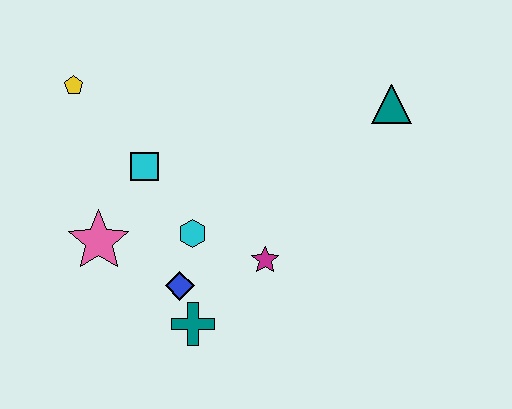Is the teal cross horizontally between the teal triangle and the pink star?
Yes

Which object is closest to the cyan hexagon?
The blue diamond is closest to the cyan hexagon.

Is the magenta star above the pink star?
No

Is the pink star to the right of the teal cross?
No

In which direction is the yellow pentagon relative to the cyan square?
The yellow pentagon is above the cyan square.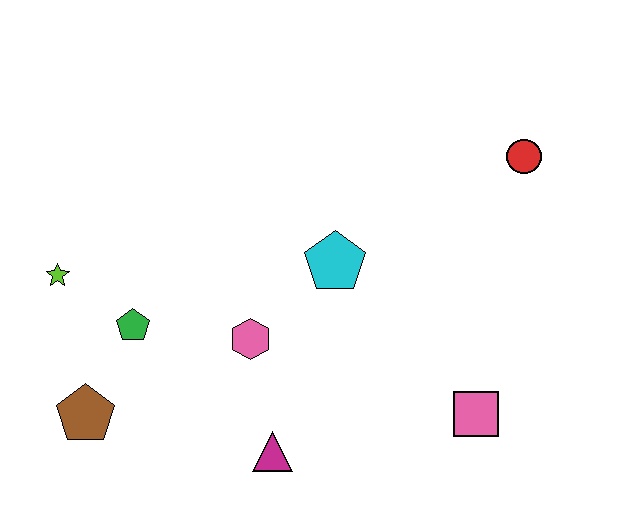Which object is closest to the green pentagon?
The lime star is closest to the green pentagon.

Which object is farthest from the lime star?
The red circle is farthest from the lime star.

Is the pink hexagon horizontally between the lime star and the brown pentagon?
No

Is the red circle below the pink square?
No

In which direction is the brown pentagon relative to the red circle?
The brown pentagon is to the left of the red circle.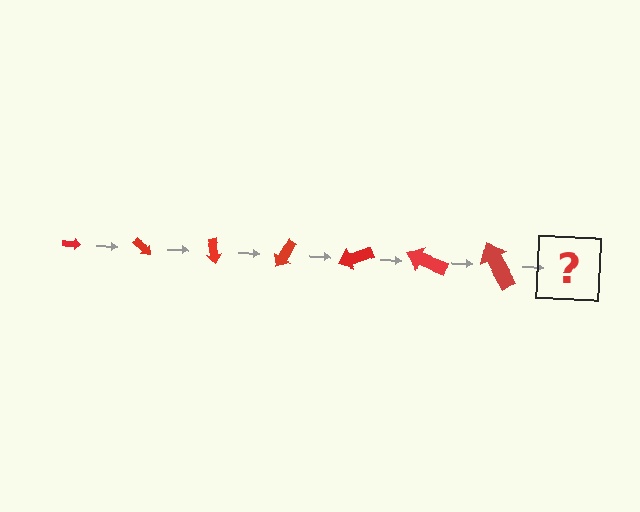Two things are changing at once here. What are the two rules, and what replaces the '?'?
The two rules are that the arrow grows larger each step and it rotates 40 degrees each step. The '?' should be an arrow, larger than the previous one and rotated 280 degrees from the start.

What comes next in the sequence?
The next element should be an arrow, larger than the previous one and rotated 280 degrees from the start.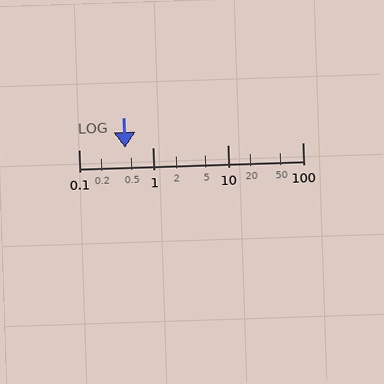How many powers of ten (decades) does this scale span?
The scale spans 3 decades, from 0.1 to 100.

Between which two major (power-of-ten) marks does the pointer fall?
The pointer is between 0.1 and 1.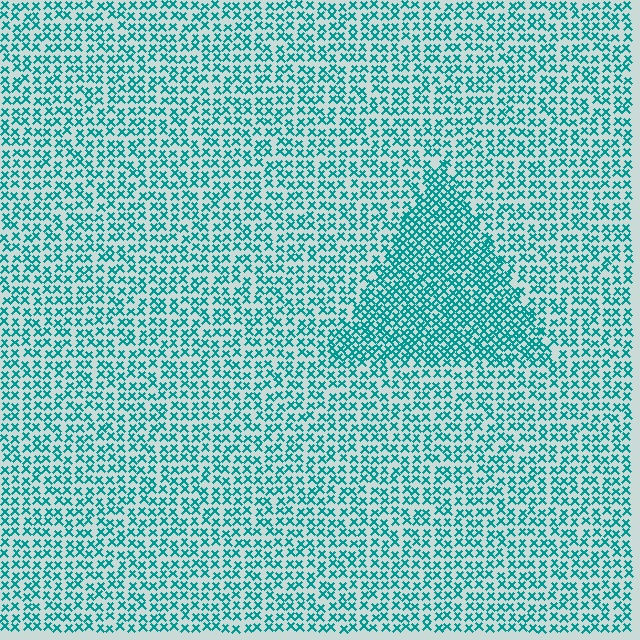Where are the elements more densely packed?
The elements are more densely packed inside the triangle boundary.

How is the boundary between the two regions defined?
The boundary is defined by a change in element density (approximately 1.7x ratio). All elements are the same color, size, and shape.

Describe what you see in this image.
The image contains small teal elements arranged at two different densities. A triangle-shaped region is visible where the elements are more densely packed than the surrounding area.